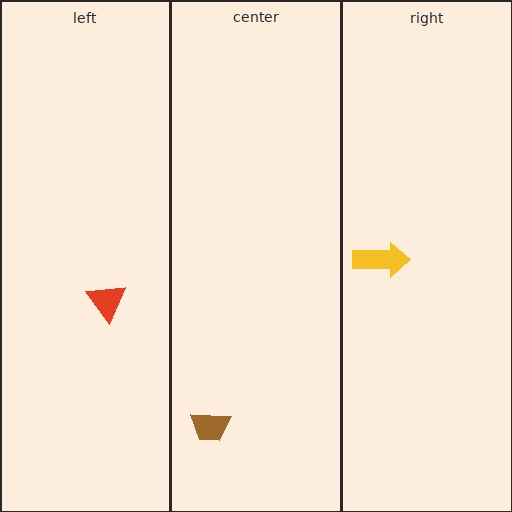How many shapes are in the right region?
1.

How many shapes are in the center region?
1.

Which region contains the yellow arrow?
The right region.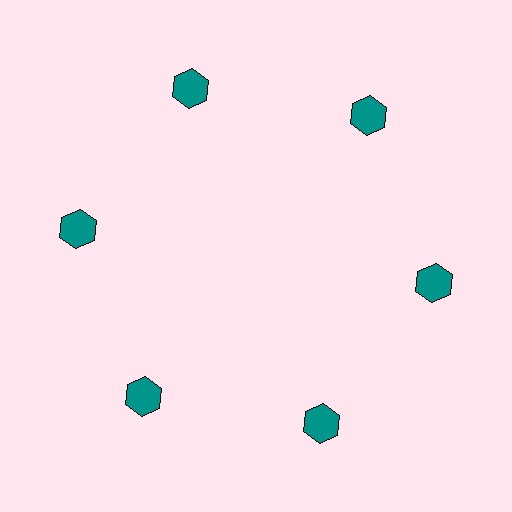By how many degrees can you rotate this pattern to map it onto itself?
The pattern maps onto itself every 60 degrees of rotation.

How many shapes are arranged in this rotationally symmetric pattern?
There are 6 shapes, arranged in 6 groups of 1.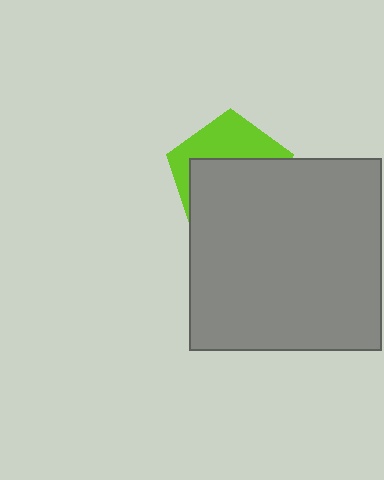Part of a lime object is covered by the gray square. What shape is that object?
It is a pentagon.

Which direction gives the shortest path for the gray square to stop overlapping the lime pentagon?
Moving down gives the shortest separation.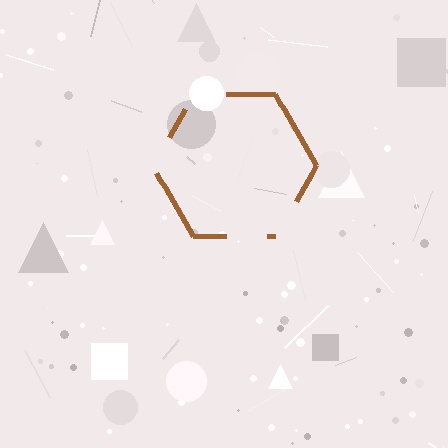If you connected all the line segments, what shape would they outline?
They would outline a hexagon.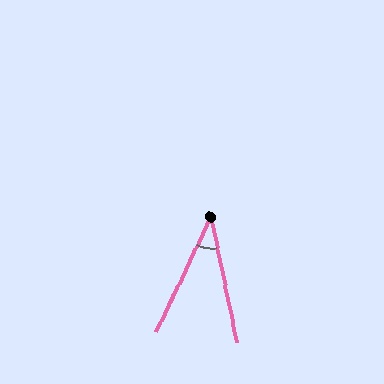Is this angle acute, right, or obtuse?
It is acute.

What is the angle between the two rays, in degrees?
Approximately 37 degrees.